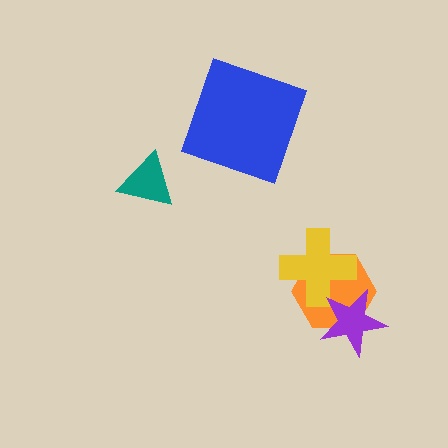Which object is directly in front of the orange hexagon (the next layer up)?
The yellow cross is directly in front of the orange hexagon.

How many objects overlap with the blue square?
0 objects overlap with the blue square.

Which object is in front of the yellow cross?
The purple star is in front of the yellow cross.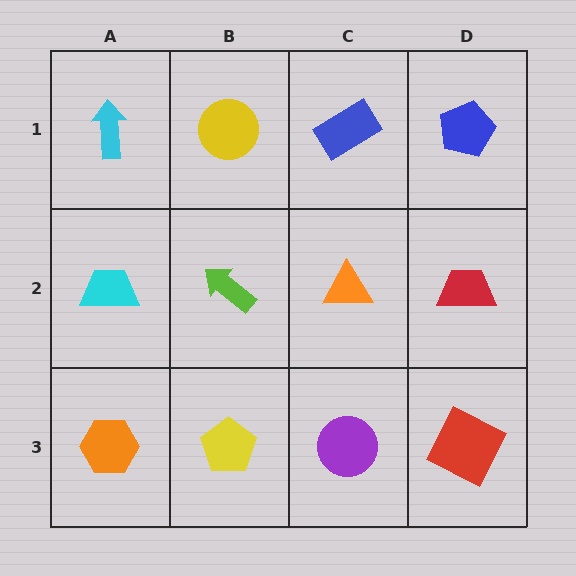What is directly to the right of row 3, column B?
A purple circle.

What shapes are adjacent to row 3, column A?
A cyan trapezoid (row 2, column A), a yellow pentagon (row 3, column B).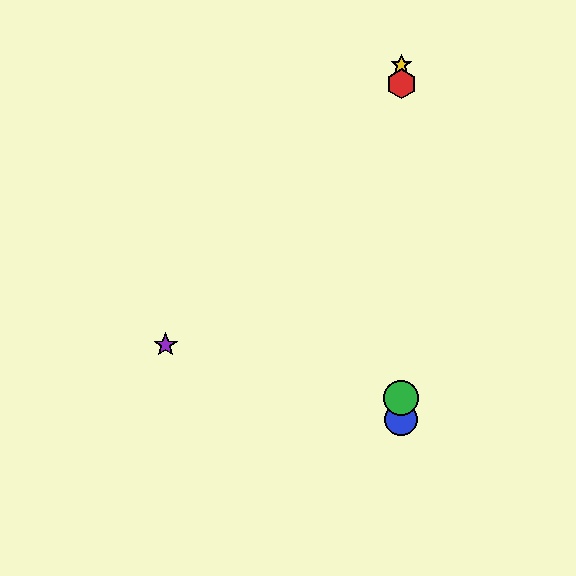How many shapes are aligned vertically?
4 shapes (the red hexagon, the blue circle, the green circle, the yellow star) are aligned vertically.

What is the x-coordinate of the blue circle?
The blue circle is at x≈401.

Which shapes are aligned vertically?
The red hexagon, the blue circle, the green circle, the yellow star are aligned vertically.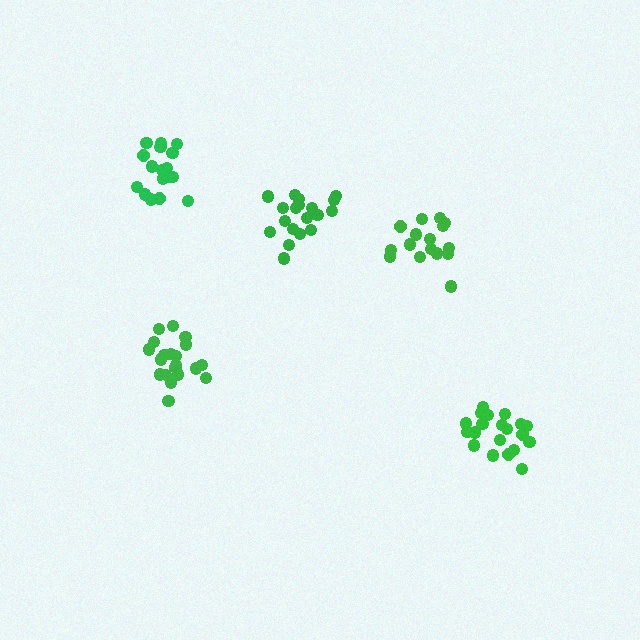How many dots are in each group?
Group 1: 19 dots, Group 2: 20 dots, Group 3: 20 dots, Group 4: 16 dots, Group 5: 17 dots (92 total).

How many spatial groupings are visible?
There are 5 spatial groupings.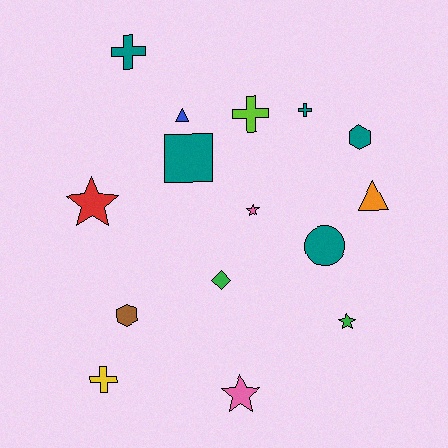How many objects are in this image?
There are 15 objects.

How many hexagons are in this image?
There are 2 hexagons.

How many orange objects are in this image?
There is 1 orange object.